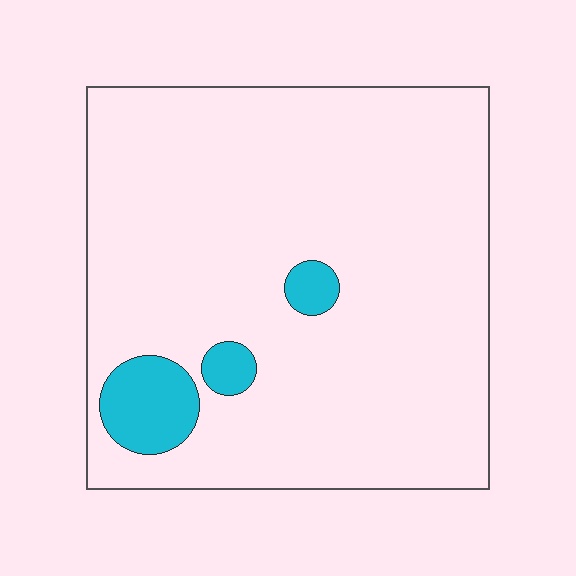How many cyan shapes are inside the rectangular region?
3.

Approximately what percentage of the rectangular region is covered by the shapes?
Approximately 10%.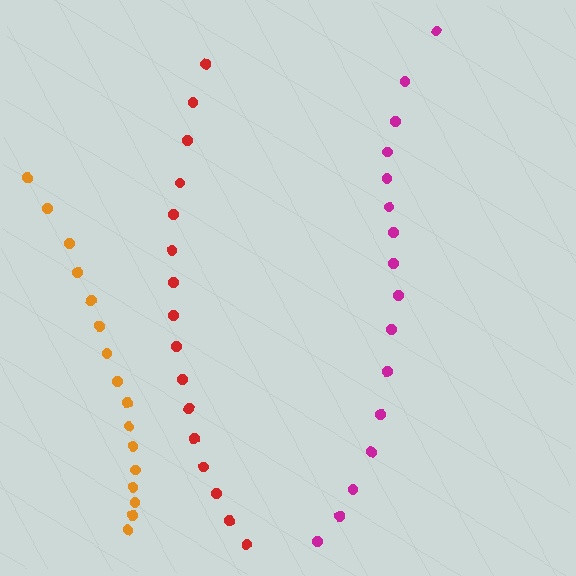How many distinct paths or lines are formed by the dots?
There are 3 distinct paths.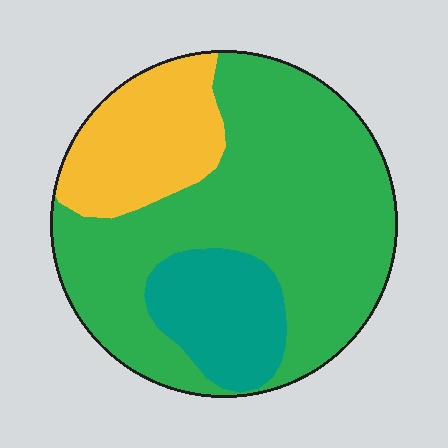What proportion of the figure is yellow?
Yellow covers 20% of the figure.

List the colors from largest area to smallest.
From largest to smallest: green, yellow, teal.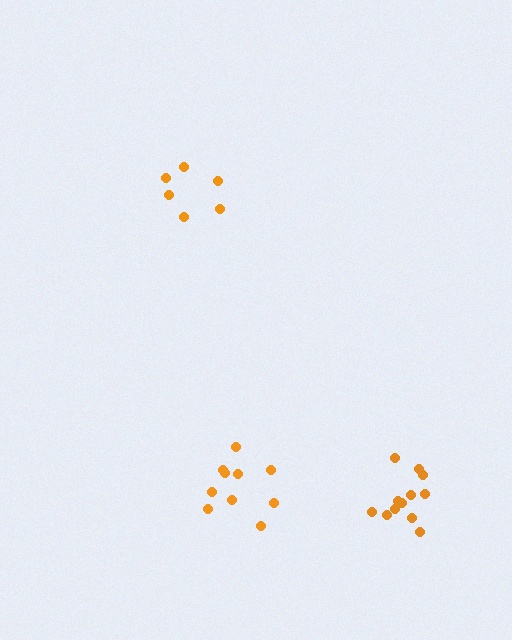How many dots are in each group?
Group 1: 12 dots, Group 2: 10 dots, Group 3: 6 dots (28 total).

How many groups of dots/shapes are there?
There are 3 groups.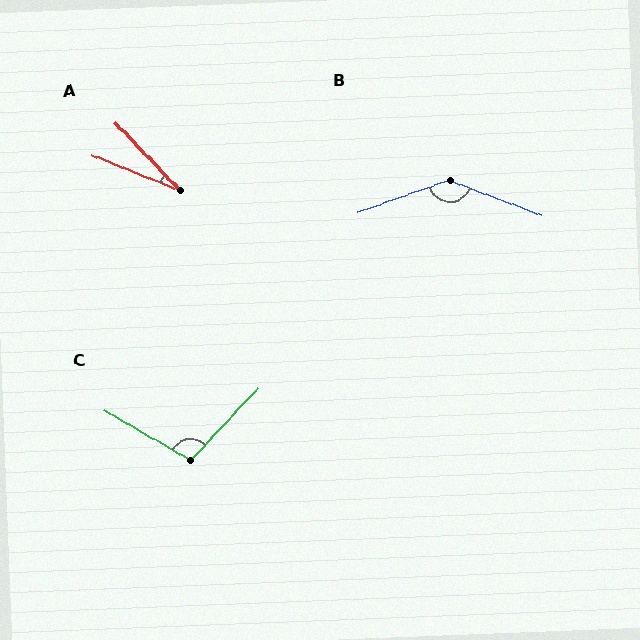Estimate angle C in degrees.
Approximately 103 degrees.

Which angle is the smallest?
A, at approximately 25 degrees.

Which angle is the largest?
B, at approximately 139 degrees.